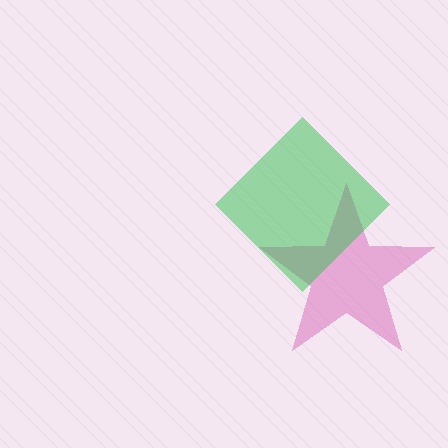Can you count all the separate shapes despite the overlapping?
Yes, there are 2 separate shapes.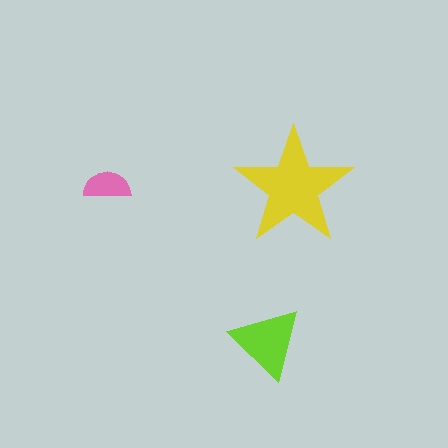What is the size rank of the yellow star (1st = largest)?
1st.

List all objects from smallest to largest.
The pink semicircle, the lime triangle, the yellow star.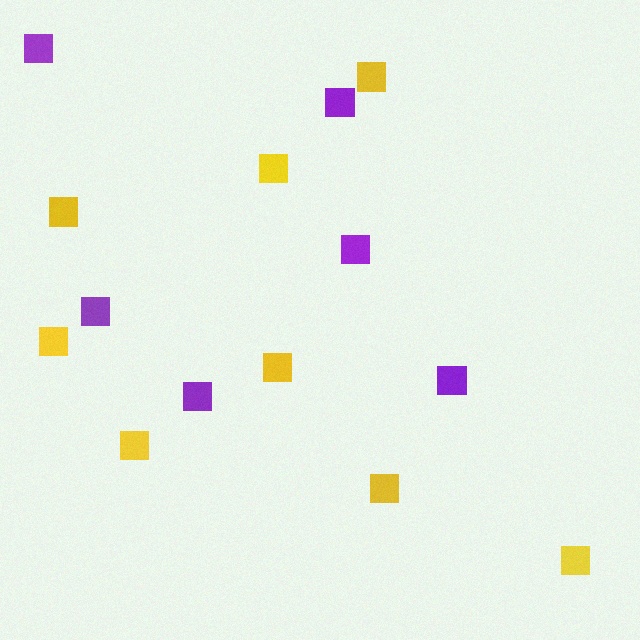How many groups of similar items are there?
There are 2 groups: one group of purple squares (6) and one group of yellow squares (8).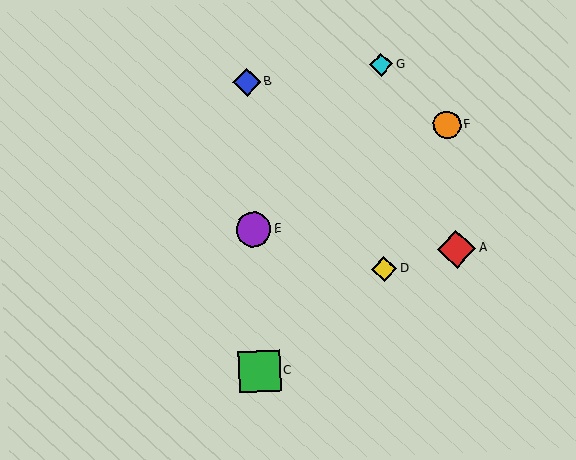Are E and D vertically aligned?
No, E is at x≈253 and D is at x≈384.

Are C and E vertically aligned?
Yes, both are at x≈260.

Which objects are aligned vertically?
Objects B, C, E are aligned vertically.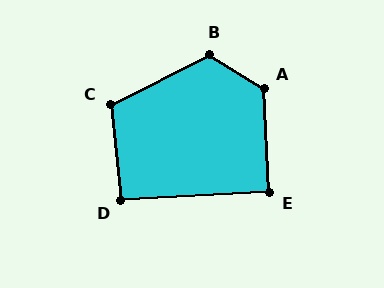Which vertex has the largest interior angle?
A, at approximately 125 degrees.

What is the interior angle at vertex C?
Approximately 110 degrees (obtuse).